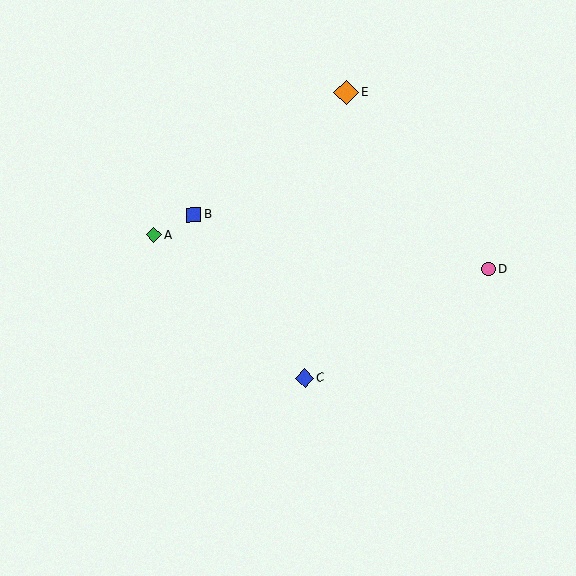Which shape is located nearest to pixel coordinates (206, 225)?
The blue square (labeled B) at (194, 215) is nearest to that location.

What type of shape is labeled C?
Shape C is a blue diamond.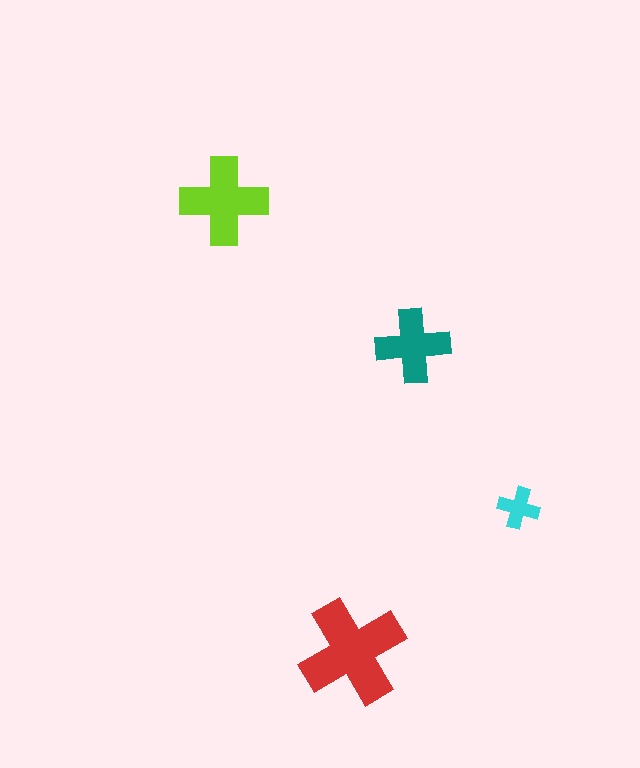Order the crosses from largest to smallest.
the red one, the lime one, the teal one, the cyan one.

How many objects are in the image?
There are 4 objects in the image.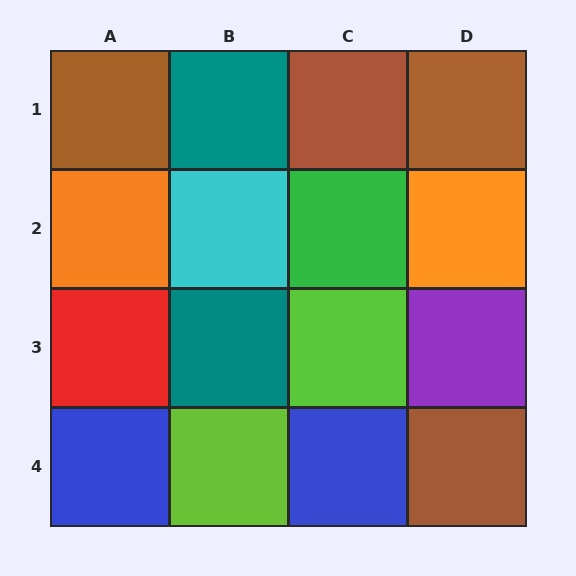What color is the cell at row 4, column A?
Blue.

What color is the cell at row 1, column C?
Brown.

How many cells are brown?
4 cells are brown.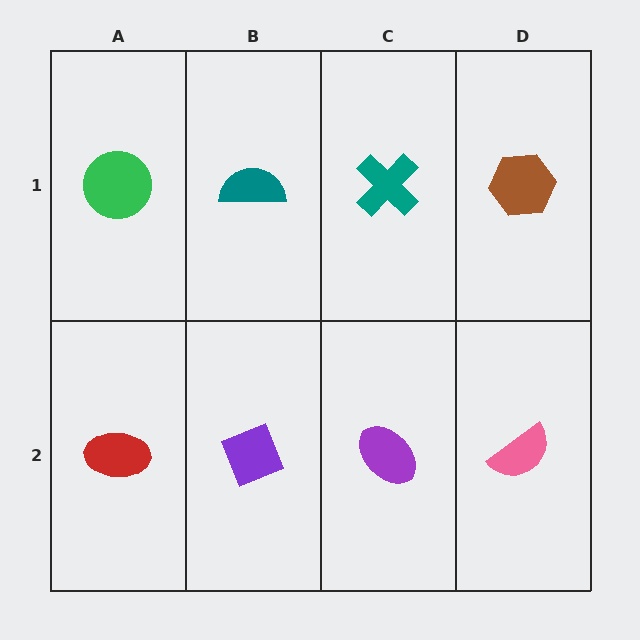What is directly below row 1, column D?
A pink semicircle.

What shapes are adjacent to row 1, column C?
A purple ellipse (row 2, column C), a teal semicircle (row 1, column B), a brown hexagon (row 1, column D).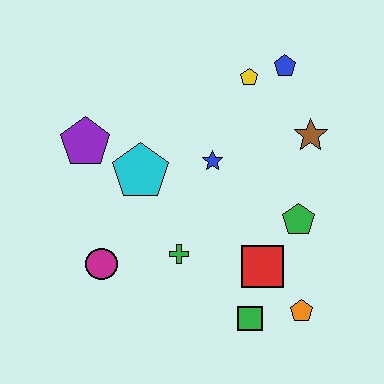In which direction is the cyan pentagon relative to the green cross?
The cyan pentagon is above the green cross.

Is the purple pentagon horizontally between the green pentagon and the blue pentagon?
No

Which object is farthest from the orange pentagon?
The purple pentagon is farthest from the orange pentagon.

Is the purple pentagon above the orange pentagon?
Yes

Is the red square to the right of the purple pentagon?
Yes